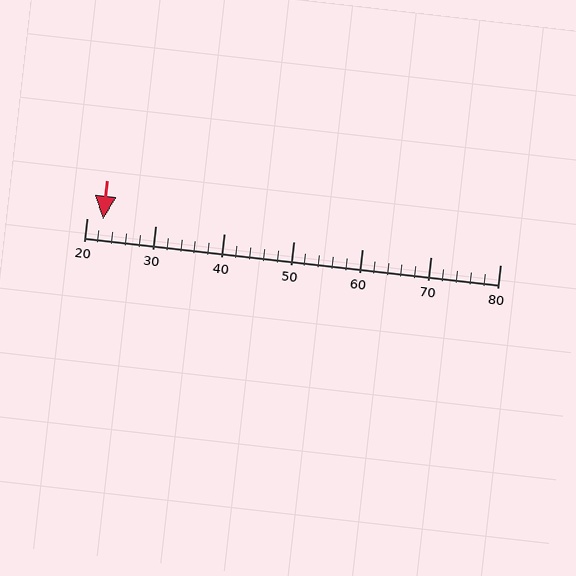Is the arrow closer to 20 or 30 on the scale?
The arrow is closer to 20.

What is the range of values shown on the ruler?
The ruler shows values from 20 to 80.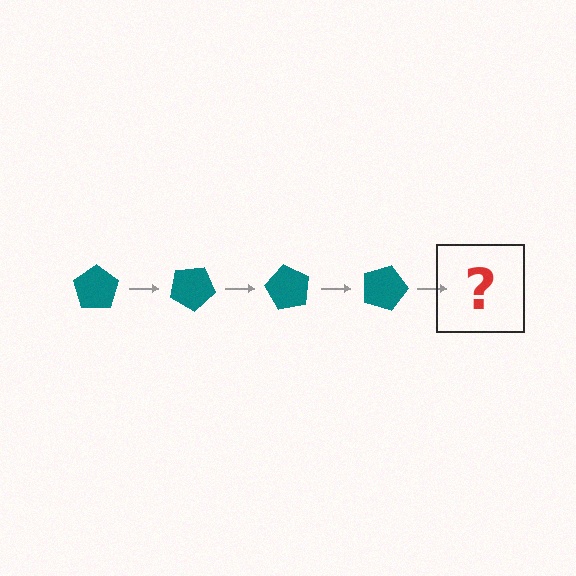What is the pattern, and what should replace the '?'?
The pattern is that the pentagon rotates 30 degrees each step. The '?' should be a teal pentagon rotated 120 degrees.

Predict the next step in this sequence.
The next step is a teal pentagon rotated 120 degrees.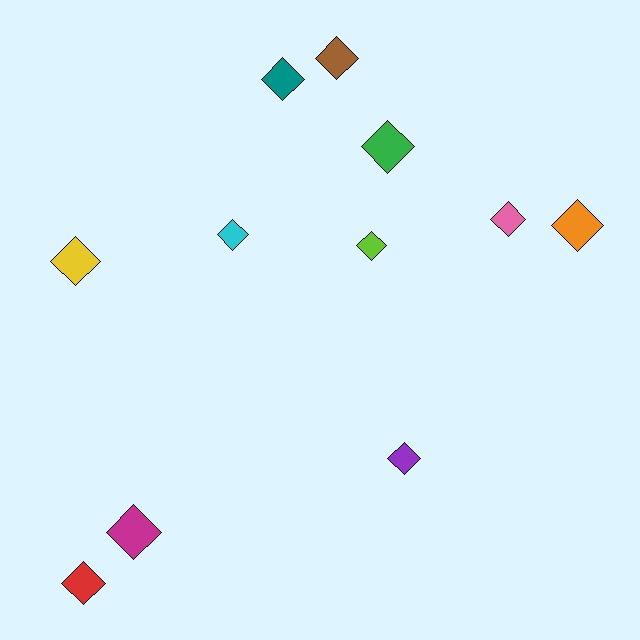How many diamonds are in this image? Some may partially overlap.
There are 11 diamonds.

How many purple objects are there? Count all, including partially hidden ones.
There is 1 purple object.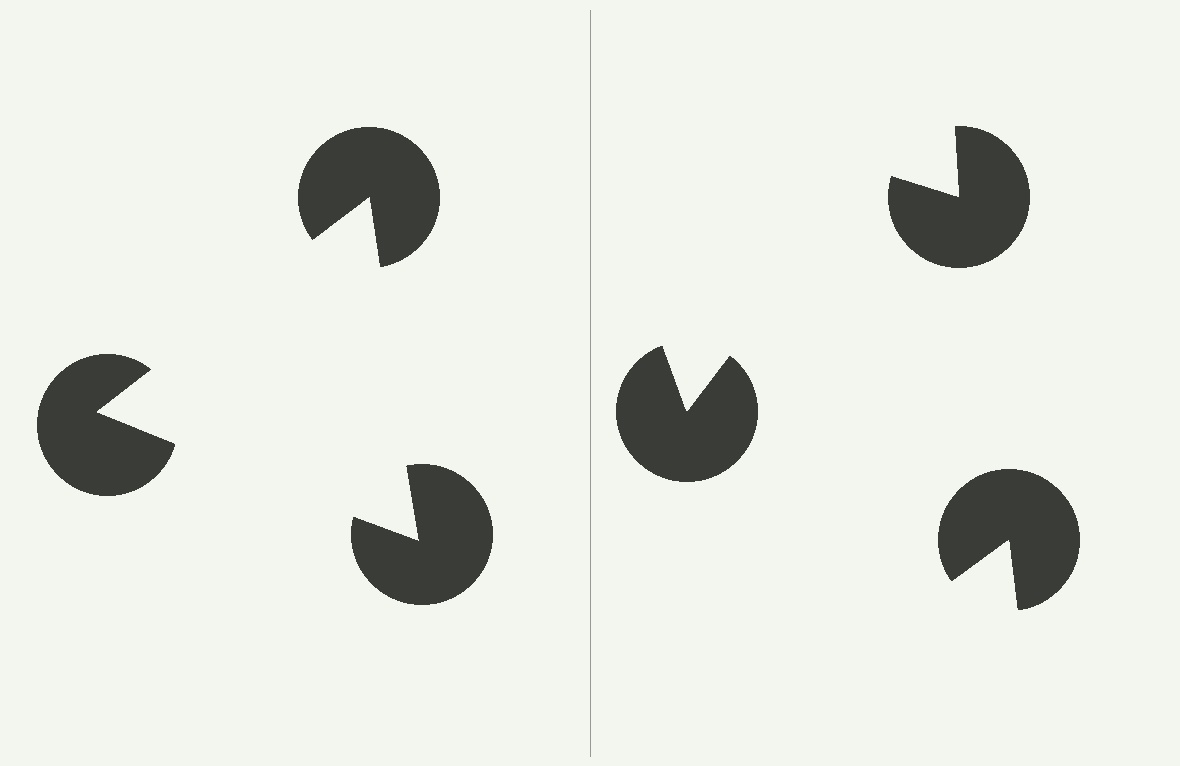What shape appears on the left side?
An illusory triangle.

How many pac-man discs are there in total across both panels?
6 — 3 on each side.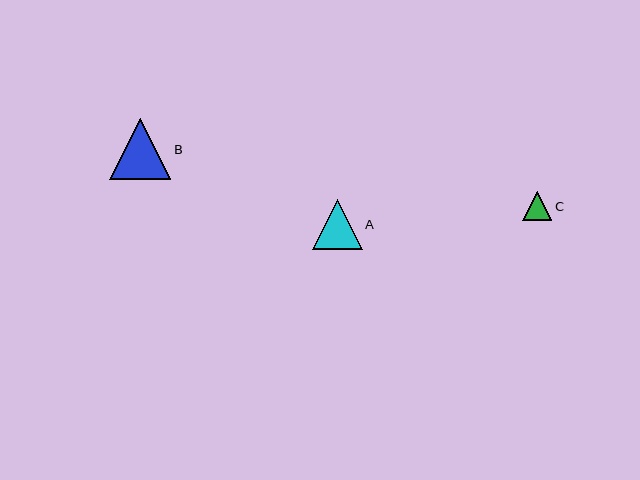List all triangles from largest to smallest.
From largest to smallest: B, A, C.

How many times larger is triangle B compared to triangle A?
Triangle B is approximately 1.2 times the size of triangle A.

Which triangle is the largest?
Triangle B is the largest with a size of approximately 61 pixels.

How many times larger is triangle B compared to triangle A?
Triangle B is approximately 1.2 times the size of triangle A.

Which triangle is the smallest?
Triangle C is the smallest with a size of approximately 29 pixels.